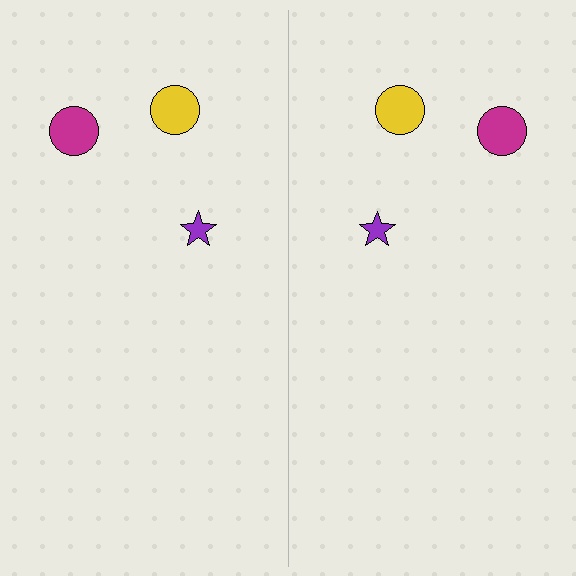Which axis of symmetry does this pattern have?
The pattern has a vertical axis of symmetry running through the center of the image.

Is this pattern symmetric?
Yes, this pattern has bilateral (reflection) symmetry.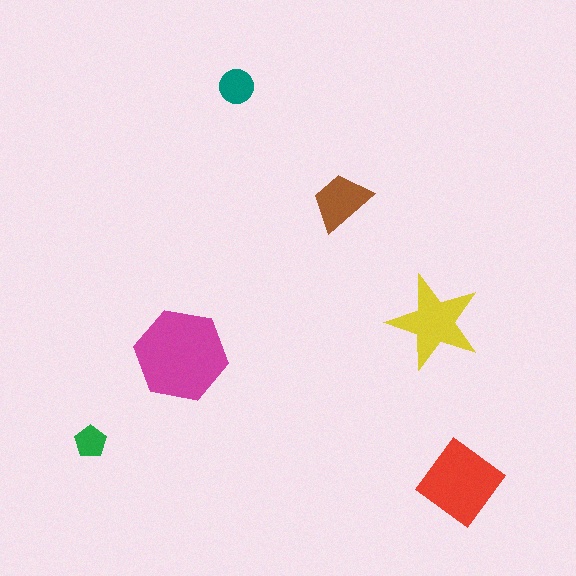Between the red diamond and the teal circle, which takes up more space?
The red diamond.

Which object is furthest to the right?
The red diamond is rightmost.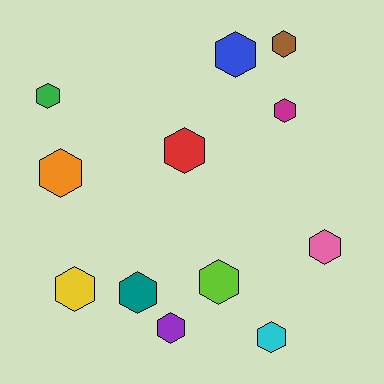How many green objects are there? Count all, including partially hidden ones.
There is 1 green object.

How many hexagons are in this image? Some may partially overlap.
There are 12 hexagons.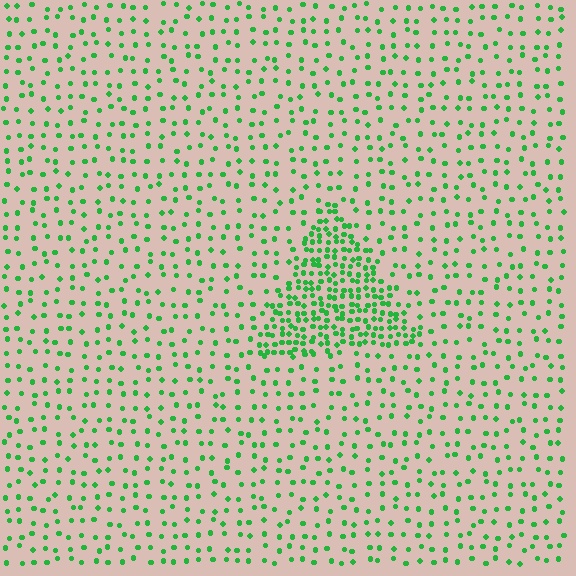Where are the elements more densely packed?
The elements are more densely packed inside the triangle boundary.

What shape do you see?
I see a triangle.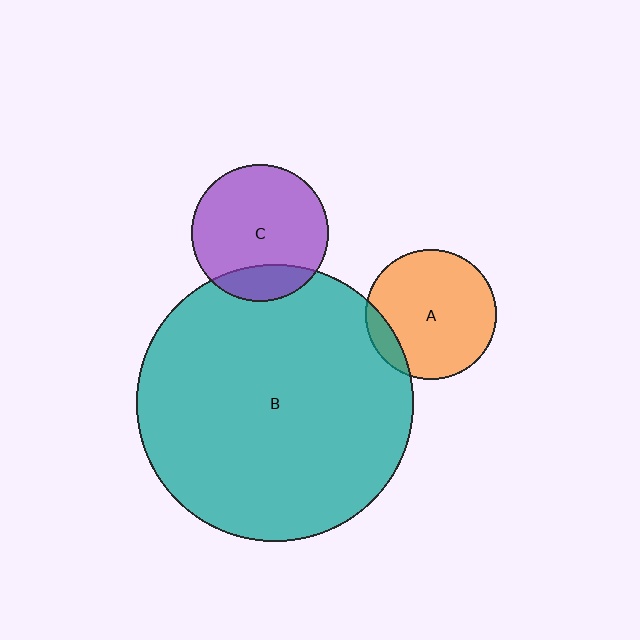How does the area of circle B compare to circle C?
Approximately 4.1 times.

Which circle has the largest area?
Circle B (teal).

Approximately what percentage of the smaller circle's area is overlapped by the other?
Approximately 20%.